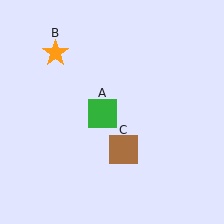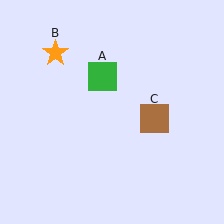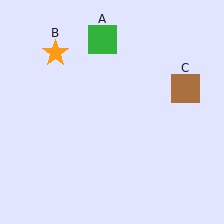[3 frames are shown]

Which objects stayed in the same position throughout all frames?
Orange star (object B) remained stationary.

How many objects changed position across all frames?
2 objects changed position: green square (object A), brown square (object C).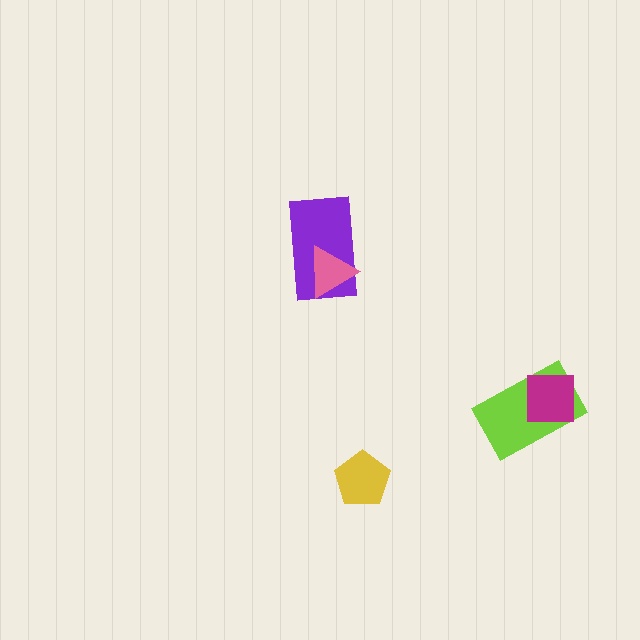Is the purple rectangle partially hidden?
Yes, it is partially covered by another shape.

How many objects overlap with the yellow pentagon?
0 objects overlap with the yellow pentagon.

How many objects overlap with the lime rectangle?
1 object overlaps with the lime rectangle.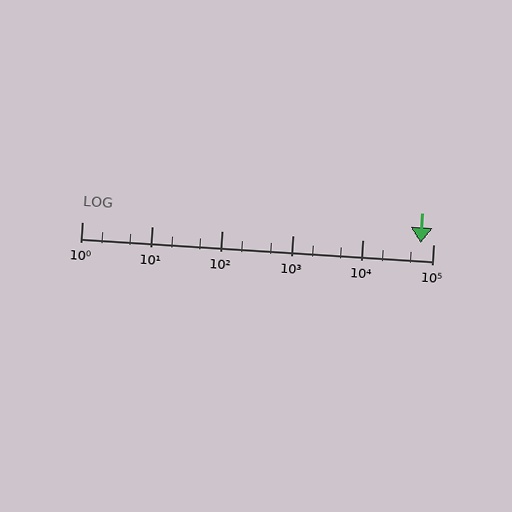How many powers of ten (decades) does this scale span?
The scale spans 5 decades, from 1 to 100000.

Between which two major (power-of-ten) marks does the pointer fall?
The pointer is between 10000 and 100000.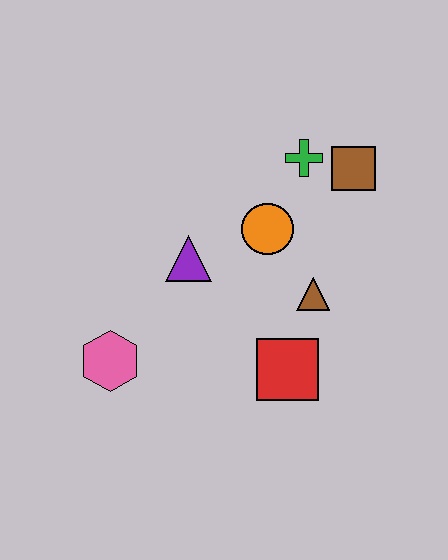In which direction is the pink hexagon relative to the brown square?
The pink hexagon is to the left of the brown square.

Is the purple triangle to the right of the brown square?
No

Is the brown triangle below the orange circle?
Yes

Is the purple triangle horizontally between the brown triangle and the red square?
No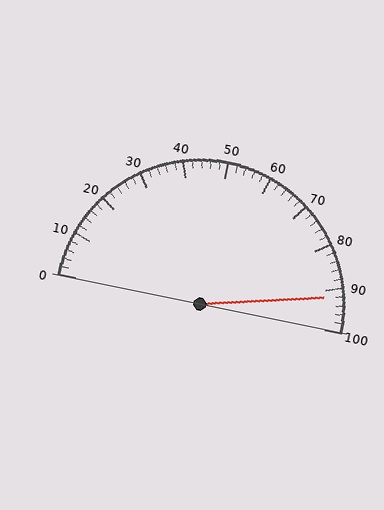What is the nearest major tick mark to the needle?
The nearest major tick mark is 90.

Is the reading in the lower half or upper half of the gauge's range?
The reading is in the upper half of the range (0 to 100).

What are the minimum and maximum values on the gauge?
The gauge ranges from 0 to 100.